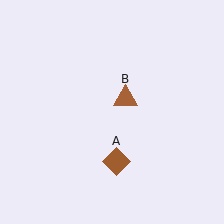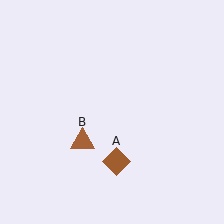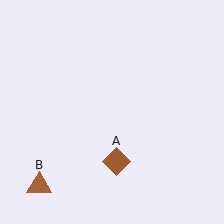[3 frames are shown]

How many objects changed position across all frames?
1 object changed position: brown triangle (object B).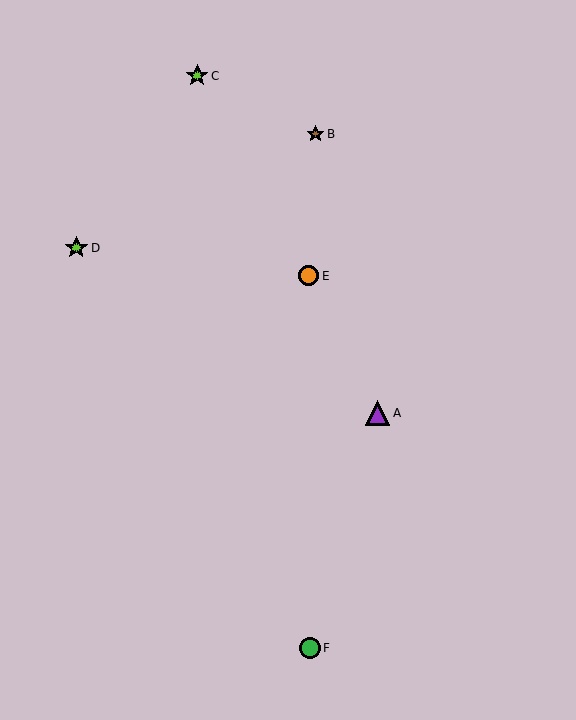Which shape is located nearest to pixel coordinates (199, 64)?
The lime star (labeled C) at (197, 76) is nearest to that location.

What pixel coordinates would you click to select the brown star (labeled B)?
Click at (315, 134) to select the brown star B.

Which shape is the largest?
The purple triangle (labeled A) is the largest.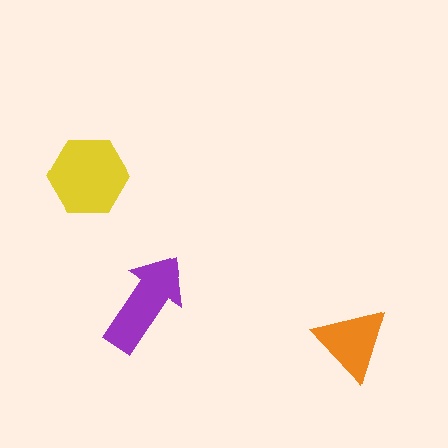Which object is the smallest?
The orange triangle.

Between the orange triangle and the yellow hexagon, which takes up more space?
The yellow hexagon.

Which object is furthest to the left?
The yellow hexagon is leftmost.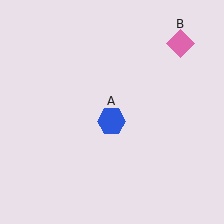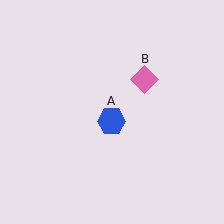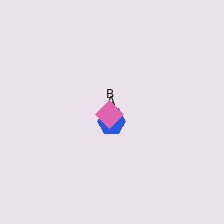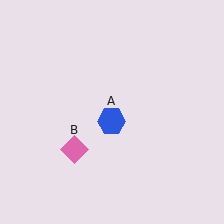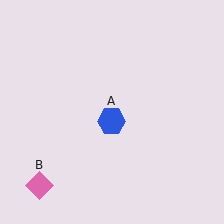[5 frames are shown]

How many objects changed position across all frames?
1 object changed position: pink diamond (object B).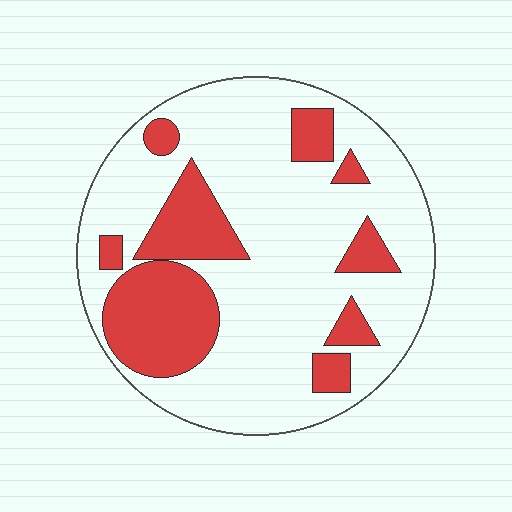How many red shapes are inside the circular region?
9.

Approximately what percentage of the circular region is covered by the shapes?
Approximately 25%.